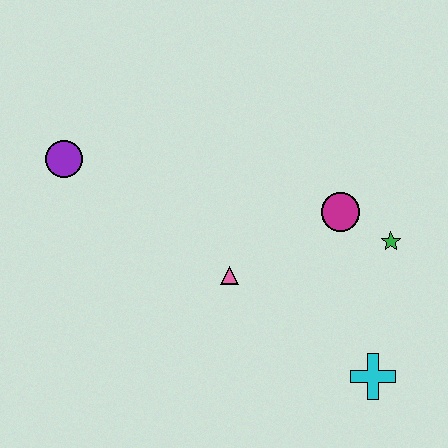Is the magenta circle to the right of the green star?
No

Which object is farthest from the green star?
The purple circle is farthest from the green star.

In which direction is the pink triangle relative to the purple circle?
The pink triangle is to the right of the purple circle.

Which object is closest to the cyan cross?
The green star is closest to the cyan cross.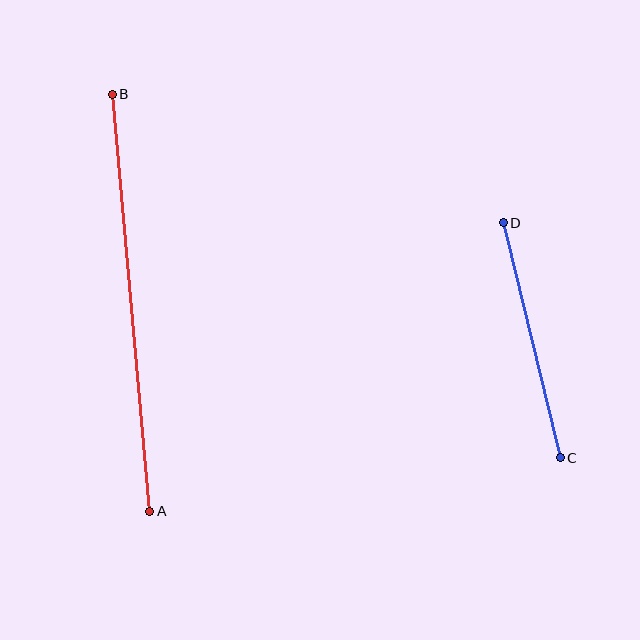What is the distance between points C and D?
The distance is approximately 241 pixels.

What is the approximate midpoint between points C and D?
The midpoint is at approximately (532, 340) pixels.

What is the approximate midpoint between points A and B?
The midpoint is at approximately (131, 303) pixels.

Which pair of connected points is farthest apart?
Points A and B are farthest apart.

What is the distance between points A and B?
The distance is approximately 419 pixels.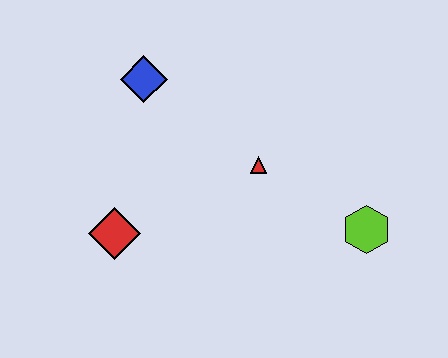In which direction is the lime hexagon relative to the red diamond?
The lime hexagon is to the right of the red diamond.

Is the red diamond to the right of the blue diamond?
No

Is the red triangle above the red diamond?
Yes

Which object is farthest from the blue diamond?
The lime hexagon is farthest from the blue diamond.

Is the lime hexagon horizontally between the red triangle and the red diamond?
No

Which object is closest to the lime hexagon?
The red triangle is closest to the lime hexagon.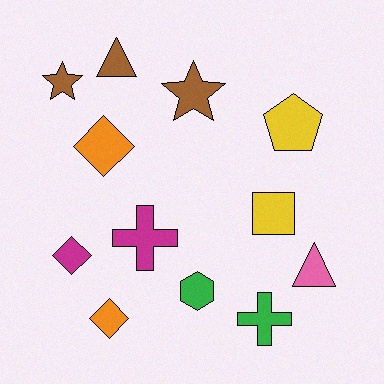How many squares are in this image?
There is 1 square.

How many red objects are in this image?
There are no red objects.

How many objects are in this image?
There are 12 objects.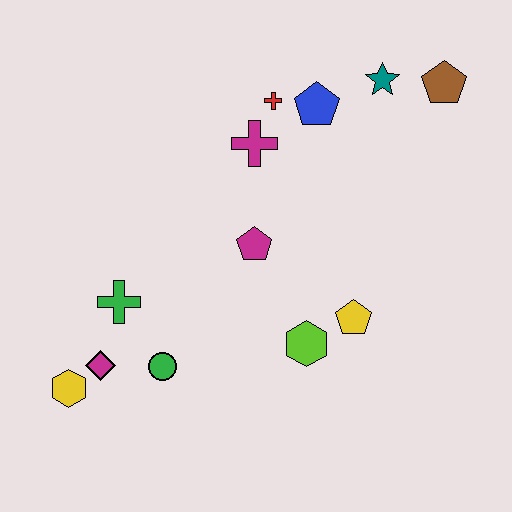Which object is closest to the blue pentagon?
The red cross is closest to the blue pentagon.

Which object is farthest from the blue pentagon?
The yellow hexagon is farthest from the blue pentagon.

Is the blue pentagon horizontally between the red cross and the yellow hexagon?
No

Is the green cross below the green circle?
No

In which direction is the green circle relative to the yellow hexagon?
The green circle is to the right of the yellow hexagon.